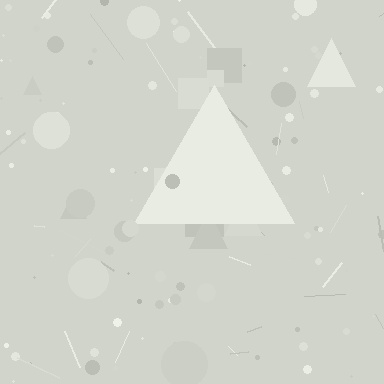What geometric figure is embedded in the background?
A triangle is embedded in the background.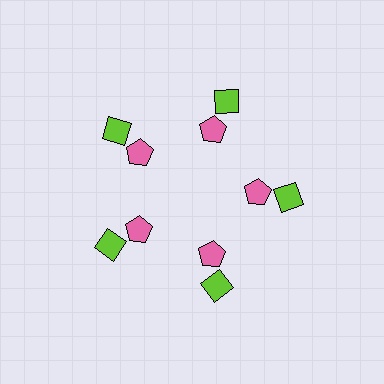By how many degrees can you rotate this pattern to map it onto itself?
The pattern maps onto itself every 72 degrees of rotation.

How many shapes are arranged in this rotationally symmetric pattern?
There are 10 shapes, arranged in 5 groups of 2.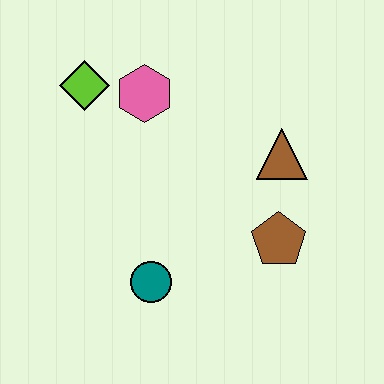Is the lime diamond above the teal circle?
Yes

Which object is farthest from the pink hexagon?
The brown pentagon is farthest from the pink hexagon.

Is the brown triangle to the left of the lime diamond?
No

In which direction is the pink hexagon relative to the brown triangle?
The pink hexagon is to the left of the brown triangle.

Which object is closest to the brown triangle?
The brown pentagon is closest to the brown triangle.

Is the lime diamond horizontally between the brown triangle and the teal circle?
No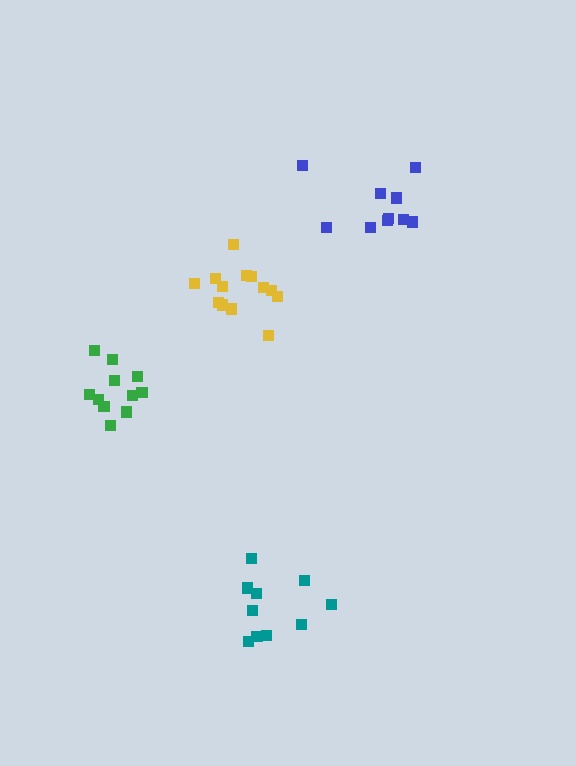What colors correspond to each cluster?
The clusters are colored: blue, teal, yellow, green.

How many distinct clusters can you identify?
There are 4 distinct clusters.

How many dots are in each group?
Group 1: 10 dots, Group 2: 10 dots, Group 3: 13 dots, Group 4: 11 dots (44 total).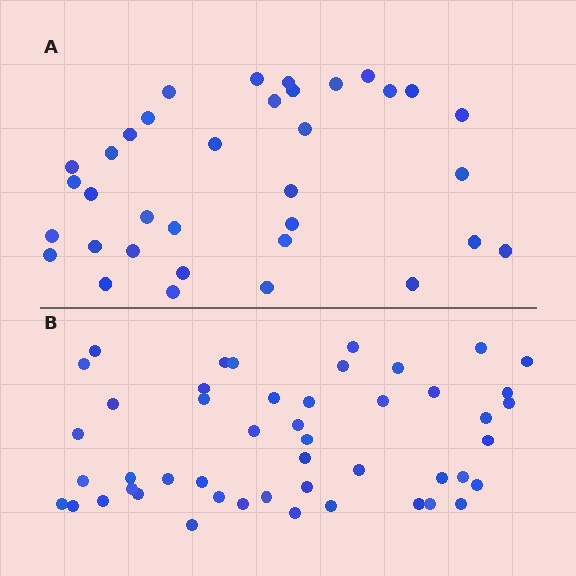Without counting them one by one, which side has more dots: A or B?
Region B (the bottom region) has more dots.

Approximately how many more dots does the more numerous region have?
Region B has approximately 15 more dots than region A.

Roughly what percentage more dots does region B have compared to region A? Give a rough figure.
About 35% more.